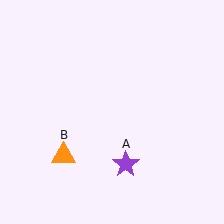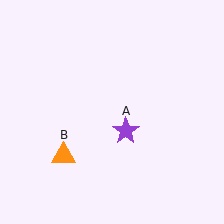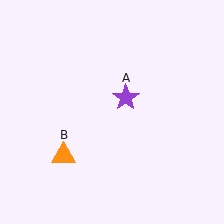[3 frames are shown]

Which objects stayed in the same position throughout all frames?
Orange triangle (object B) remained stationary.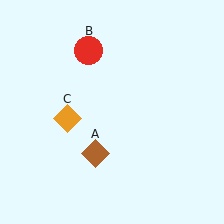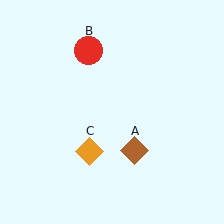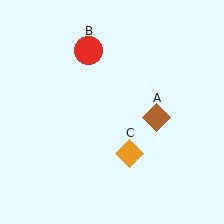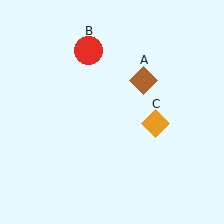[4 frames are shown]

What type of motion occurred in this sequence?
The brown diamond (object A), orange diamond (object C) rotated counterclockwise around the center of the scene.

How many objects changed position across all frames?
2 objects changed position: brown diamond (object A), orange diamond (object C).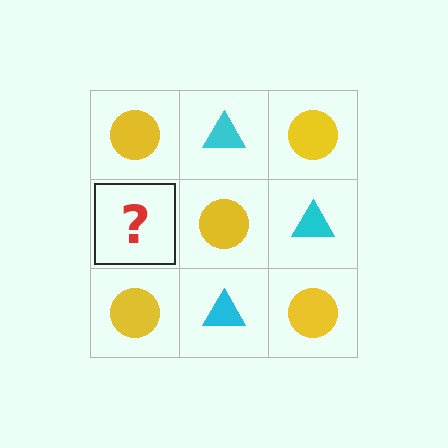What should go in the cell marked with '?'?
The missing cell should contain a cyan triangle.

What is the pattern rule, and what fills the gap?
The rule is that it alternates yellow circle and cyan triangle in a checkerboard pattern. The gap should be filled with a cyan triangle.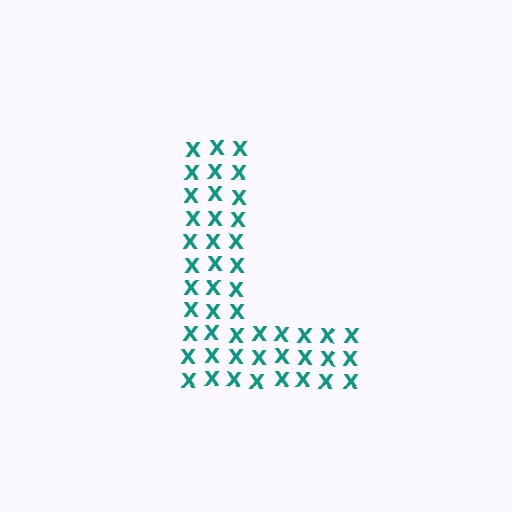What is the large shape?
The large shape is the letter L.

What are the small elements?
The small elements are letter X's.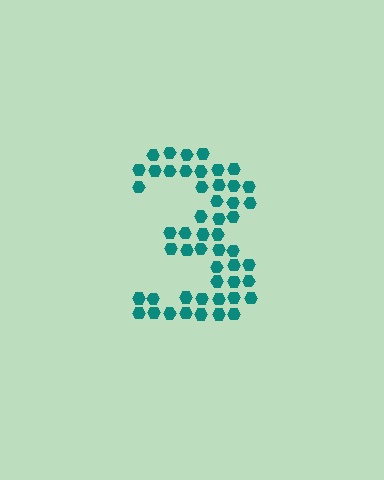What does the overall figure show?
The overall figure shows the digit 3.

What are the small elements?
The small elements are hexagons.